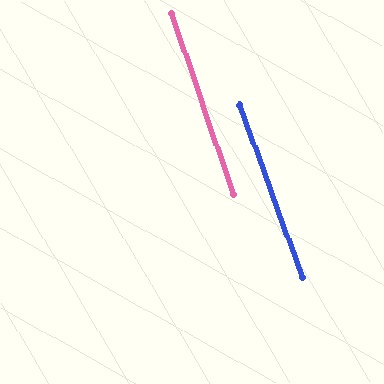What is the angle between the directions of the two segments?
Approximately 1 degree.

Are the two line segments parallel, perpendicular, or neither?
Parallel — their directions differ by only 0.9°.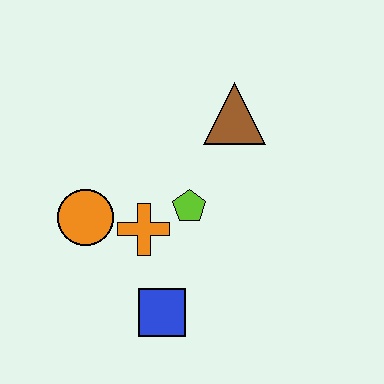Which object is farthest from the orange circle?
The brown triangle is farthest from the orange circle.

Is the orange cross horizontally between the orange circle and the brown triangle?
Yes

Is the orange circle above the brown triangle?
No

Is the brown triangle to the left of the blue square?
No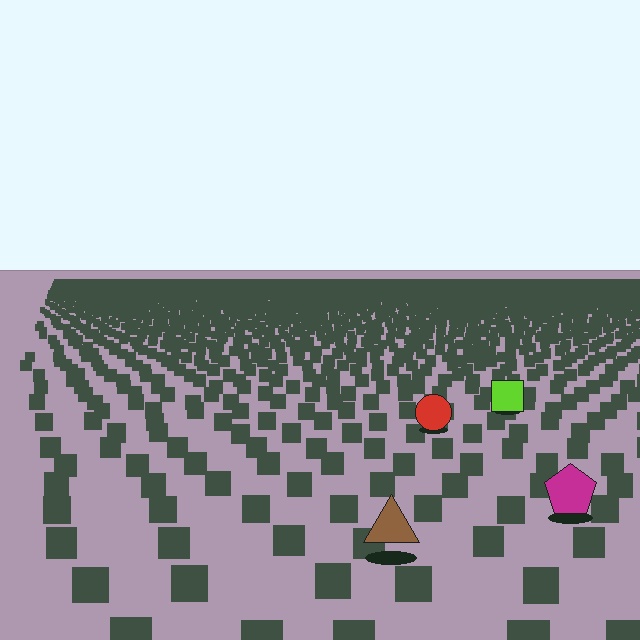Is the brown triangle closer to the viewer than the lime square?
Yes. The brown triangle is closer — you can tell from the texture gradient: the ground texture is coarser near it.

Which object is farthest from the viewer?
The lime square is farthest from the viewer. It appears smaller and the ground texture around it is denser.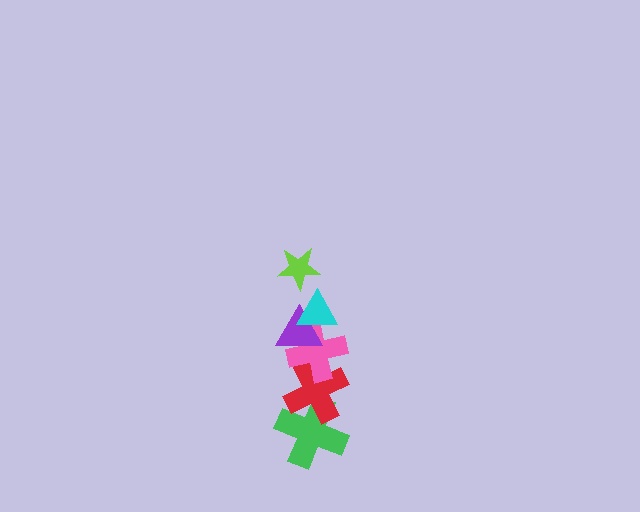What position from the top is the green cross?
The green cross is 6th from the top.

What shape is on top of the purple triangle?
The cyan triangle is on top of the purple triangle.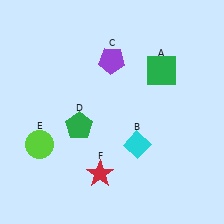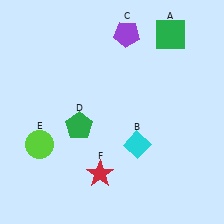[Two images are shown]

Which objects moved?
The objects that moved are: the green square (A), the purple pentagon (C).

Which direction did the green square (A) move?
The green square (A) moved up.